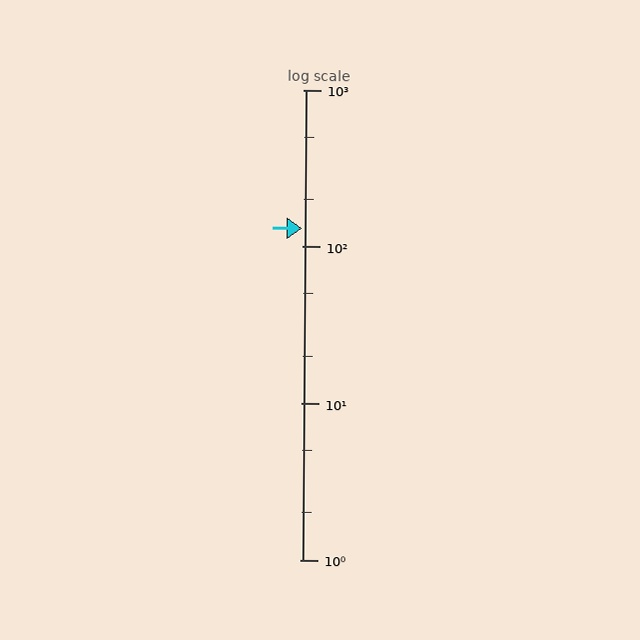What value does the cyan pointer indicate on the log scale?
The pointer indicates approximately 130.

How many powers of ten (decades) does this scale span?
The scale spans 3 decades, from 1 to 1000.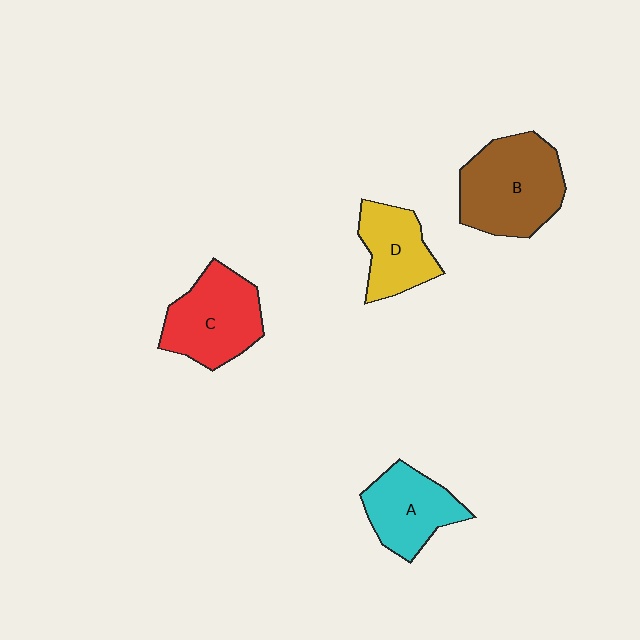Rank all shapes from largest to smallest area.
From largest to smallest: B (brown), C (red), A (cyan), D (yellow).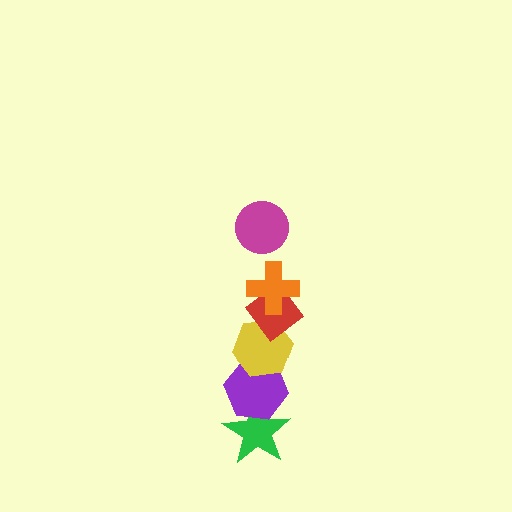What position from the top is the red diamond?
The red diamond is 3rd from the top.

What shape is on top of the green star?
The purple hexagon is on top of the green star.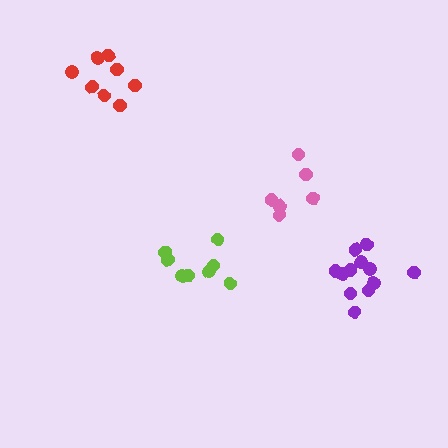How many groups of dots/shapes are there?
There are 4 groups.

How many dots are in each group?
Group 1: 8 dots, Group 2: 12 dots, Group 3: 8 dots, Group 4: 7 dots (35 total).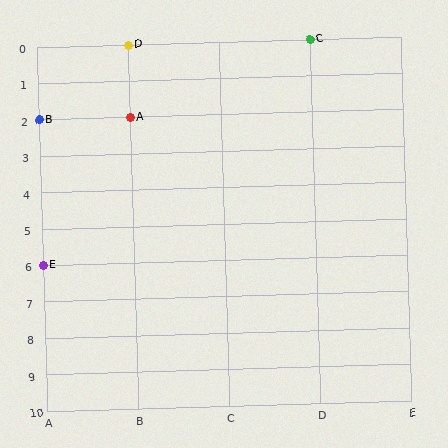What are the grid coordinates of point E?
Point E is at grid coordinates (A, 6).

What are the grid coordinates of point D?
Point D is at grid coordinates (B, 0).